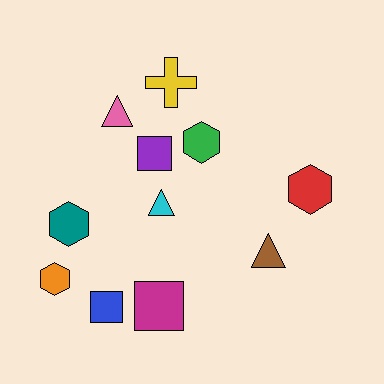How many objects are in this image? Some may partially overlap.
There are 11 objects.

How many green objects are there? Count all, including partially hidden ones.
There is 1 green object.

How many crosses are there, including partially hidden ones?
There is 1 cross.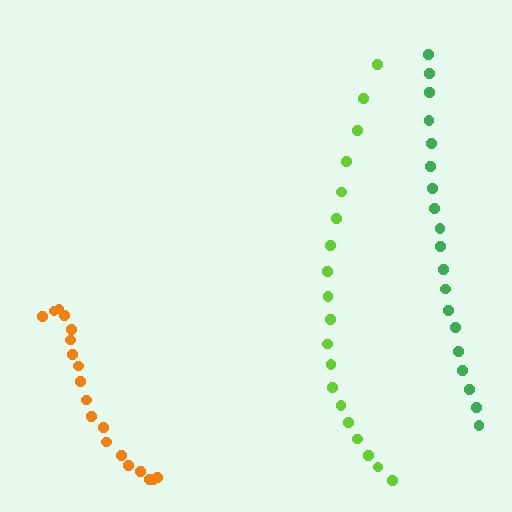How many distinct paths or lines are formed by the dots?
There are 3 distinct paths.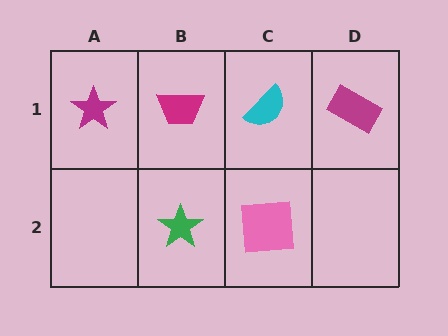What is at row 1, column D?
A magenta rectangle.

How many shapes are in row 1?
4 shapes.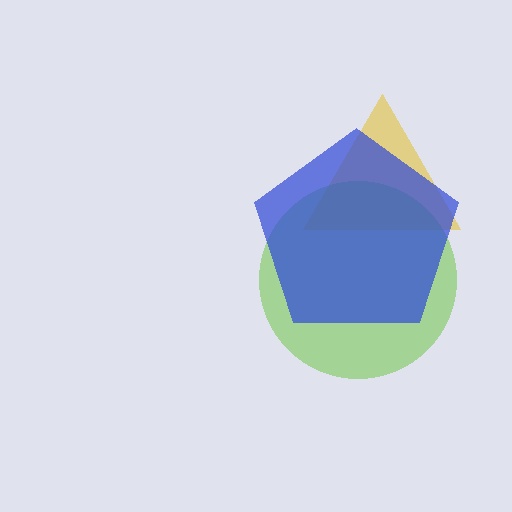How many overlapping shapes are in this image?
There are 3 overlapping shapes in the image.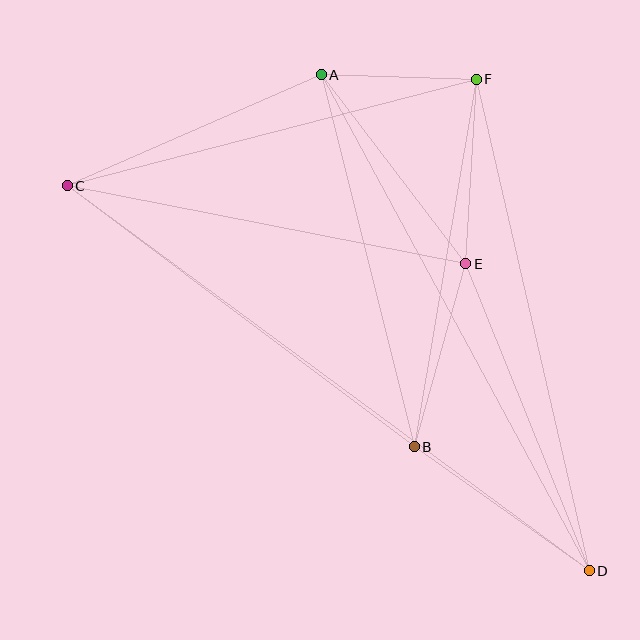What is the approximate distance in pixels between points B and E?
The distance between B and E is approximately 190 pixels.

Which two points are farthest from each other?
Points C and D are farthest from each other.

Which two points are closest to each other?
Points A and F are closest to each other.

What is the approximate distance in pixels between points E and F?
The distance between E and F is approximately 184 pixels.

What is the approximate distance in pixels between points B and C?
The distance between B and C is approximately 434 pixels.